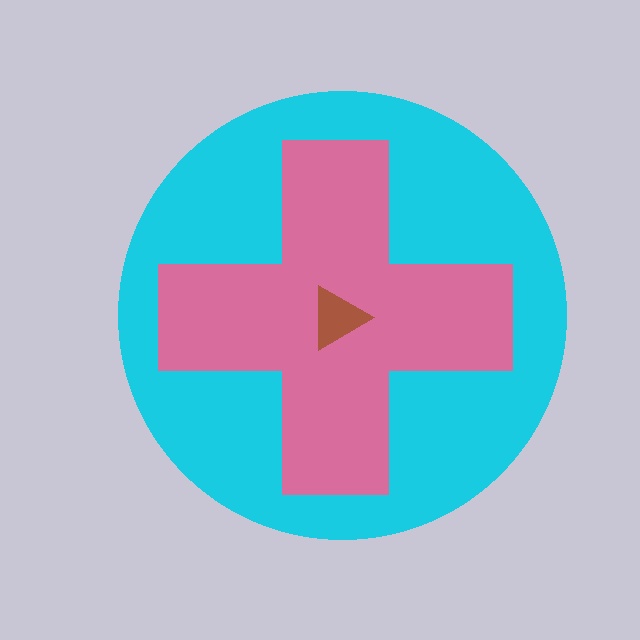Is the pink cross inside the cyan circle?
Yes.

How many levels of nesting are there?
3.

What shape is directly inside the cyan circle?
The pink cross.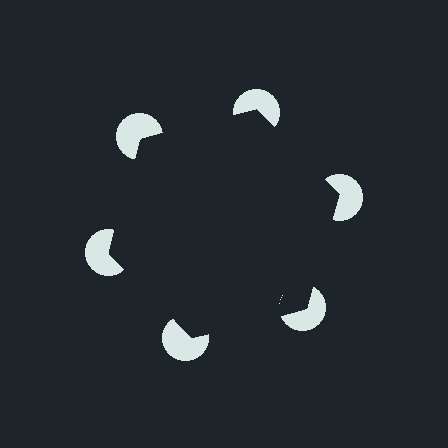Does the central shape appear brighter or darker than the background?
It typically appears slightly darker than the background, even though no actual brightness change is drawn.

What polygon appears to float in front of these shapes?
An illusory hexagon — its edges are inferred from the aligned wedge cuts in the pac-man discs, not physically drawn.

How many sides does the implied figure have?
6 sides.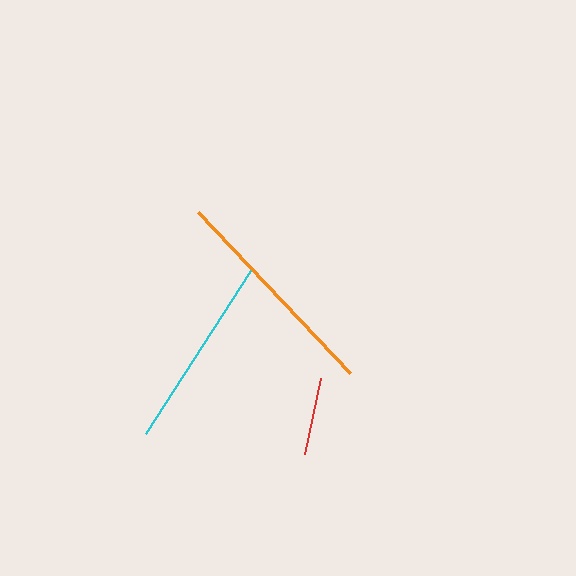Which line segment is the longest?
The orange line is the longest at approximately 222 pixels.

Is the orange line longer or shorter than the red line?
The orange line is longer than the red line.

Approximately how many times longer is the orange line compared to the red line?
The orange line is approximately 2.9 times the length of the red line.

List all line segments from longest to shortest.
From longest to shortest: orange, cyan, red.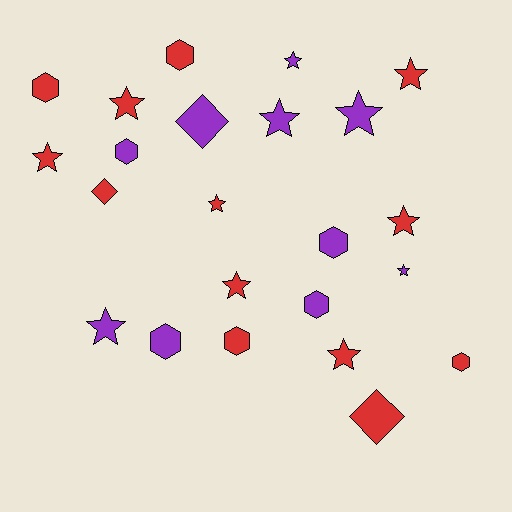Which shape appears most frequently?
Star, with 12 objects.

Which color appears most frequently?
Red, with 13 objects.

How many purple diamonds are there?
There is 1 purple diamond.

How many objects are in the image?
There are 23 objects.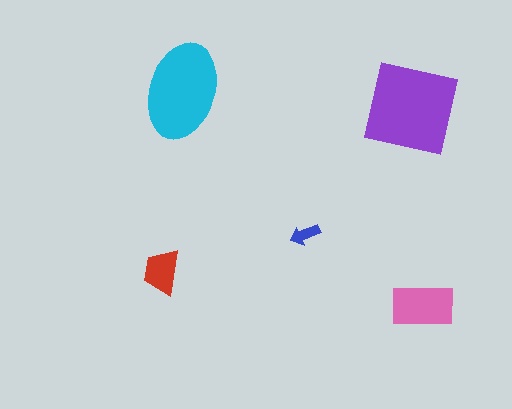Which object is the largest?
The purple square.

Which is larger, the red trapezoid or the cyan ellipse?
The cyan ellipse.